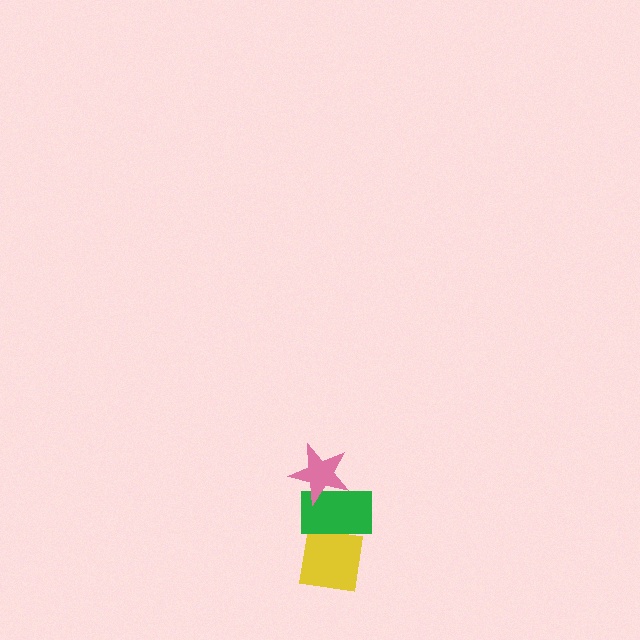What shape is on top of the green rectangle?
The pink star is on top of the green rectangle.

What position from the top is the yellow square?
The yellow square is 3rd from the top.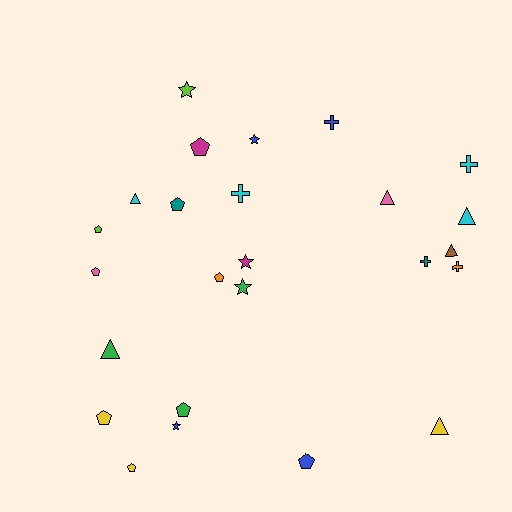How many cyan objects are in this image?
There are 4 cyan objects.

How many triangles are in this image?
There are 6 triangles.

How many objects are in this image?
There are 25 objects.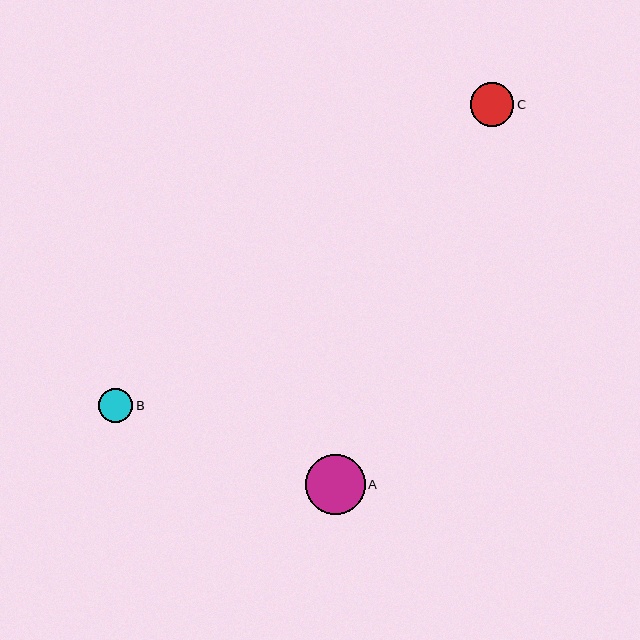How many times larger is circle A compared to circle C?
Circle A is approximately 1.4 times the size of circle C.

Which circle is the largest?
Circle A is the largest with a size of approximately 60 pixels.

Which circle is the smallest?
Circle B is the smallest with a size of approximately 34 pixels.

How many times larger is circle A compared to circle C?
Circle A is approximately 1.4 times the size of circle C.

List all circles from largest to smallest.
From largest to smallest: A, C, B.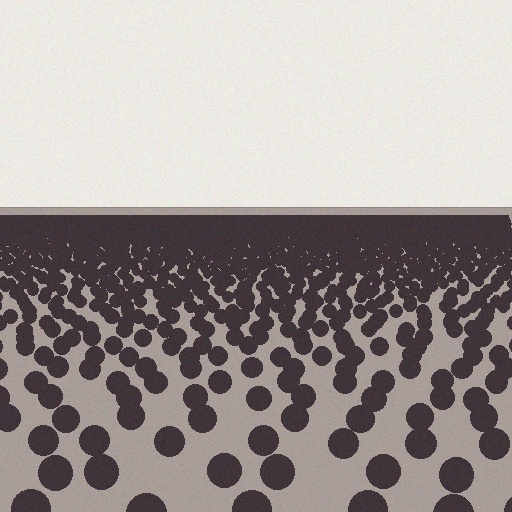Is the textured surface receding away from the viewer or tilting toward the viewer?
The surface is receding away from the viewer. Texture elements get smaller and denser toward the top.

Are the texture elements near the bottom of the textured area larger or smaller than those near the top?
Larger. Near the bottom, elements are closer to the viewer and appear at a bigger on-screen size.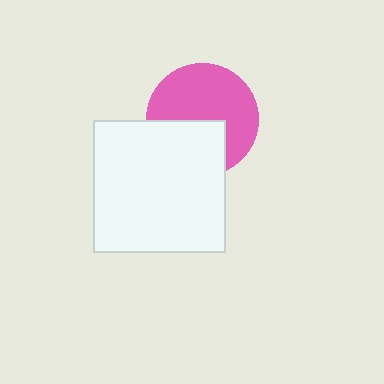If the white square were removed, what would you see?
You would see the complete pink circle.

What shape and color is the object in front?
The object in front is a white square.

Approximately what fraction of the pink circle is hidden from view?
Roughly 38% of the pink circle is hidden behind the white square.